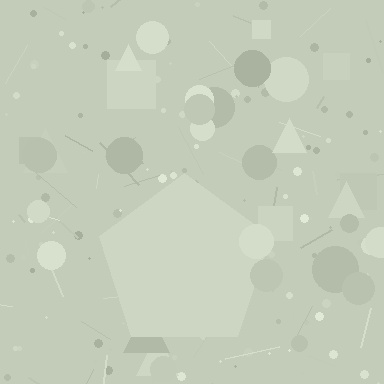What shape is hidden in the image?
A pentagon is hidden in the image.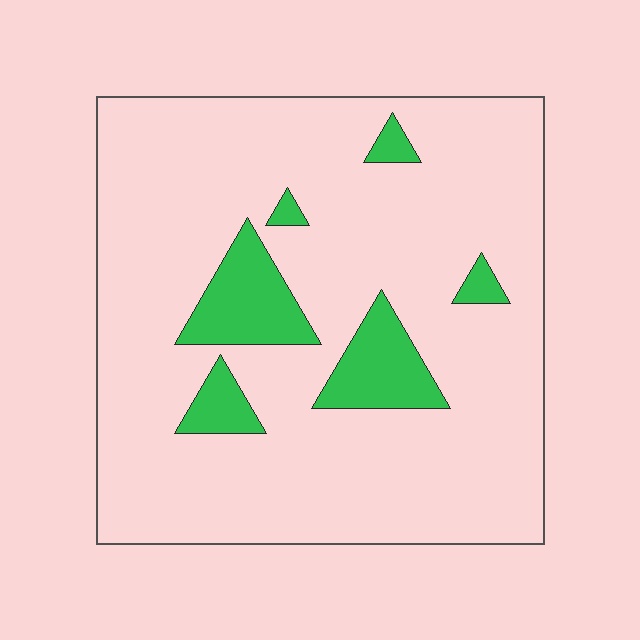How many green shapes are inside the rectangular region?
6.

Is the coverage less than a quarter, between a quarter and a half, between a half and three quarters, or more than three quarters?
Less than a quarter.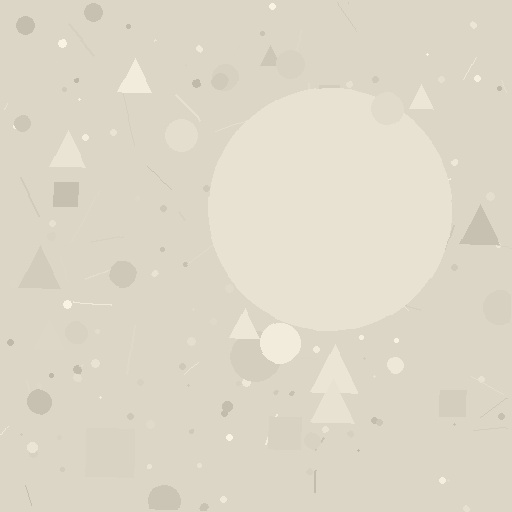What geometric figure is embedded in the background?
A circle is embedded in the background.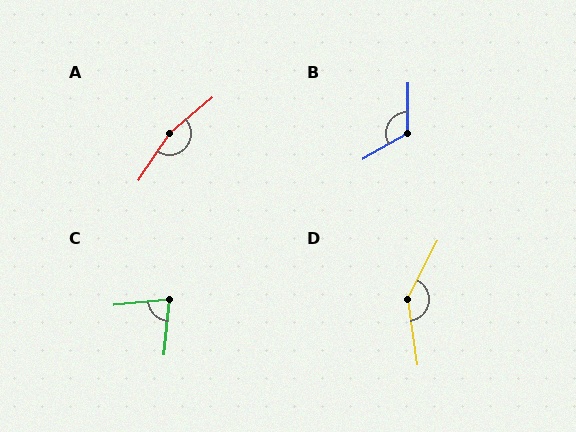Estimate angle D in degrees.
Approximately 144 degrees.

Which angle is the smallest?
C, at approximately 79 degrees.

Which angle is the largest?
A, at approximately 164 degrees.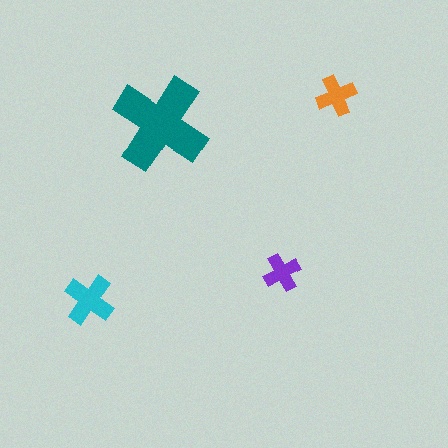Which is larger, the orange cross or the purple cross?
The orange one.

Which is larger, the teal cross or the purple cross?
The teal one.